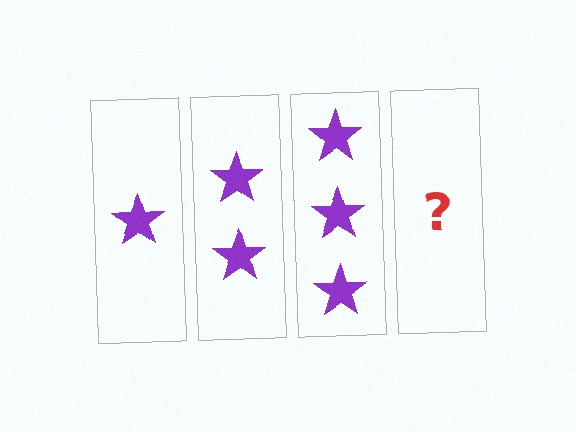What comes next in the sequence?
The next element should be 4 stars.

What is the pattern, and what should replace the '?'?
The pattern is that each step adds one more star. The '?' should be 4 stars.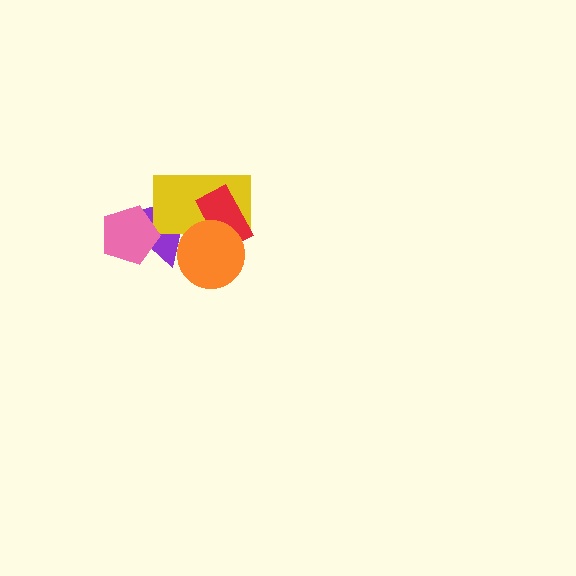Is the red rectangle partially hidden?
Yes, it is partially covered by another shape.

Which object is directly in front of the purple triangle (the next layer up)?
The yellow rectangle is directly in front of the purple triangle.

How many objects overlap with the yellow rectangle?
3 objects overlap with the yellow rectangle.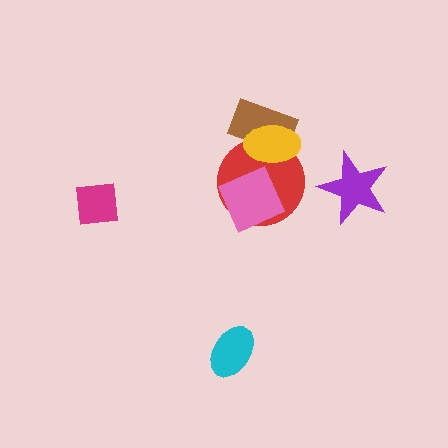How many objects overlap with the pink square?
1 object overlaps with the pink square.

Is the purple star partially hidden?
No, no other shape covers it.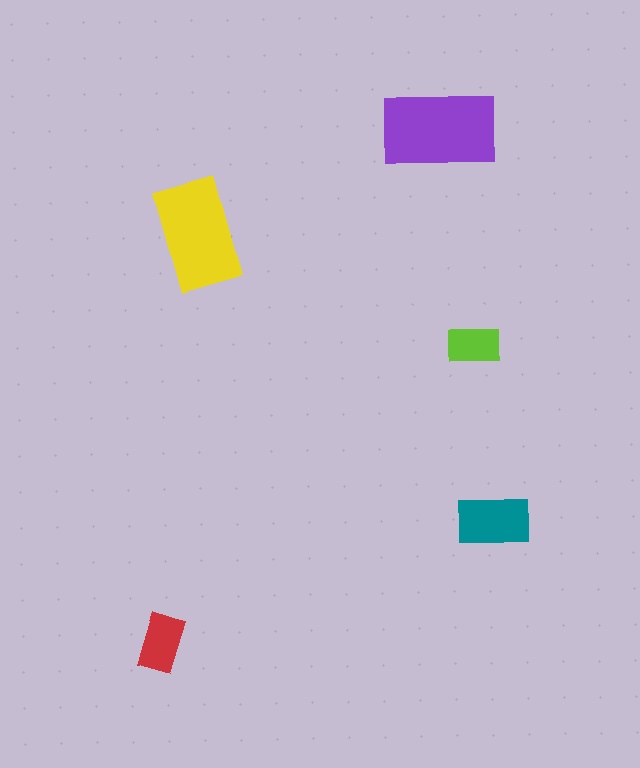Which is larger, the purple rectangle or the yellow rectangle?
The purple one.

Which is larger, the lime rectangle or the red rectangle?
The red one.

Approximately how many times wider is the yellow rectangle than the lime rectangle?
About 2 times wider.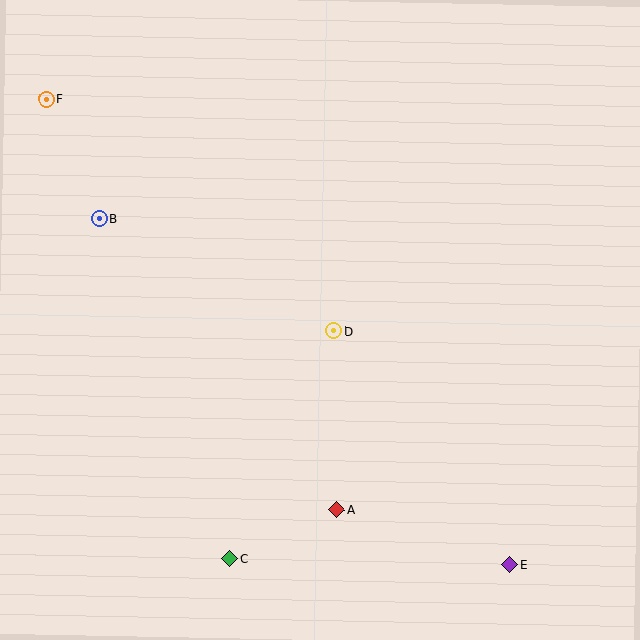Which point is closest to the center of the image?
Point D at (334, 331) is closest to the center.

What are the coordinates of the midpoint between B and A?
The midpoint between B and A is at (218, 364).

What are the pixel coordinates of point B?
Point B is at (99, 219).